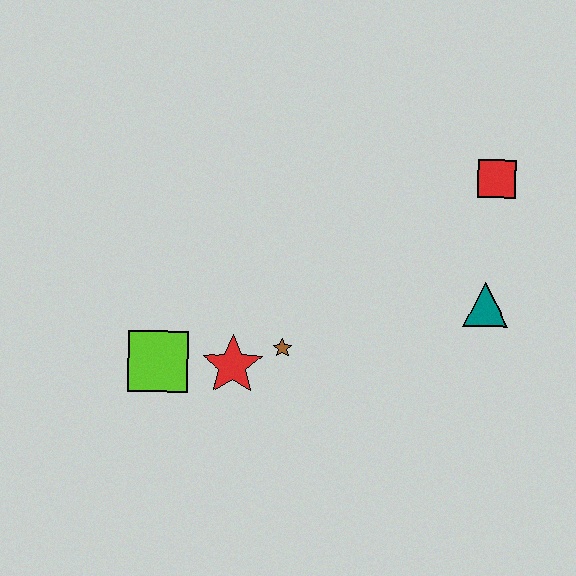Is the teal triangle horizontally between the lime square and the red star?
No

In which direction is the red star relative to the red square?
The red star is to the left of the red square.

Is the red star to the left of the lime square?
No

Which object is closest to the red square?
The teal triangle is closest to the red square.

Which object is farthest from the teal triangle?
The lime square is farthest from the teal triangle.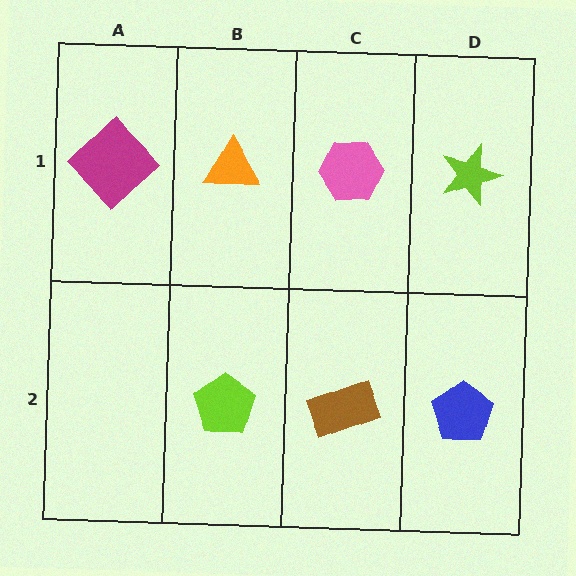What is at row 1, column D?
A lime star.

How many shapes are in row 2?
3 shapes.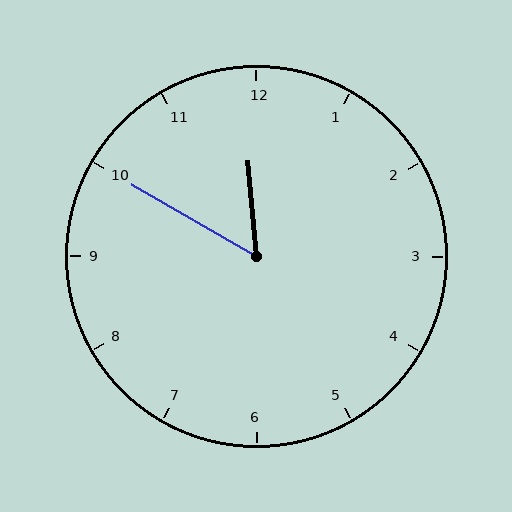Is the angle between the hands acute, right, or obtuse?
It is acute.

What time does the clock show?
11:50.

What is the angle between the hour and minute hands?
Approximately 55 degrees.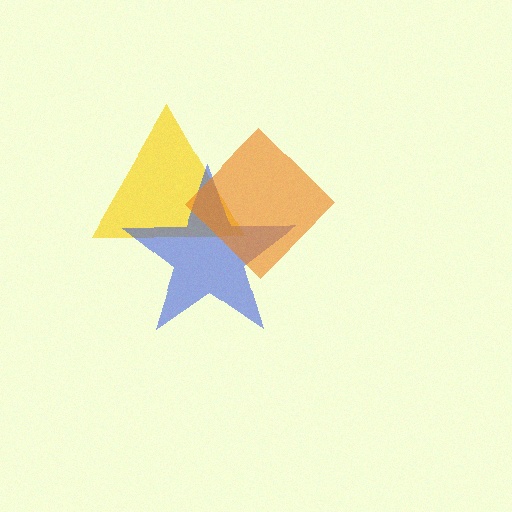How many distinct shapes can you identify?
There are 3 distinct shapes: a yellow triangle, a blue star, an orange diamond.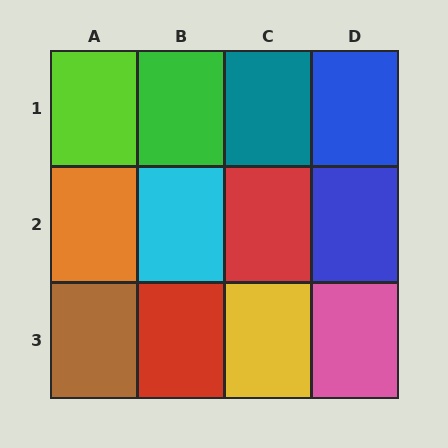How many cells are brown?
1 cell is brown.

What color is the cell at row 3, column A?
Brown.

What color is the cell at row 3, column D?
Pink.